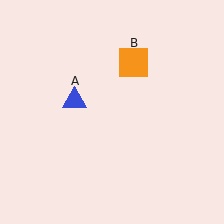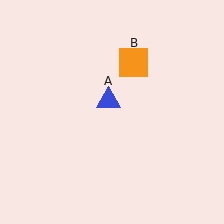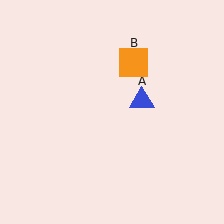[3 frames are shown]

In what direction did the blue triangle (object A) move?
The blue triangle (object A) moved right.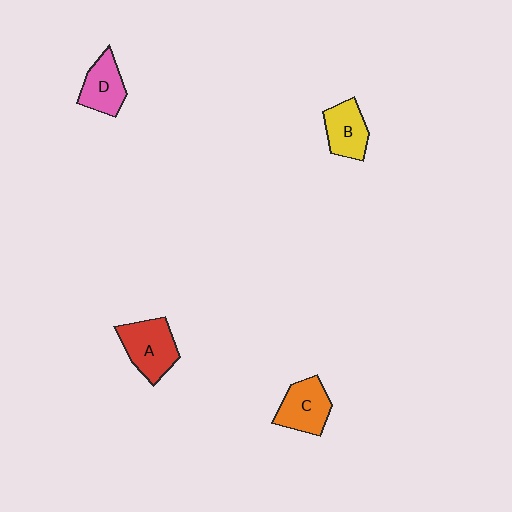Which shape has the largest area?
Shape A (red).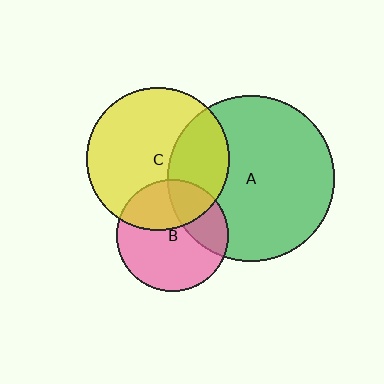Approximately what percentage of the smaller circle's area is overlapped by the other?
Approximately 35%.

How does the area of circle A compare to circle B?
Approximately 2.2 times.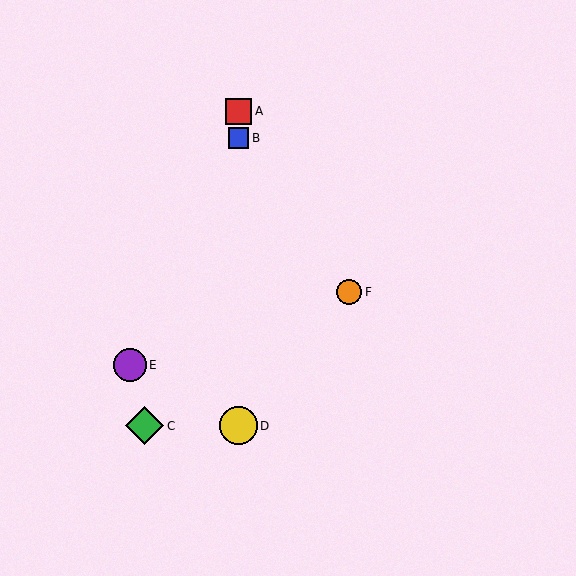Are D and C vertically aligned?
No, D is at x≈239 and C is at x≈145.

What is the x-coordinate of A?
Object A is at x≈239.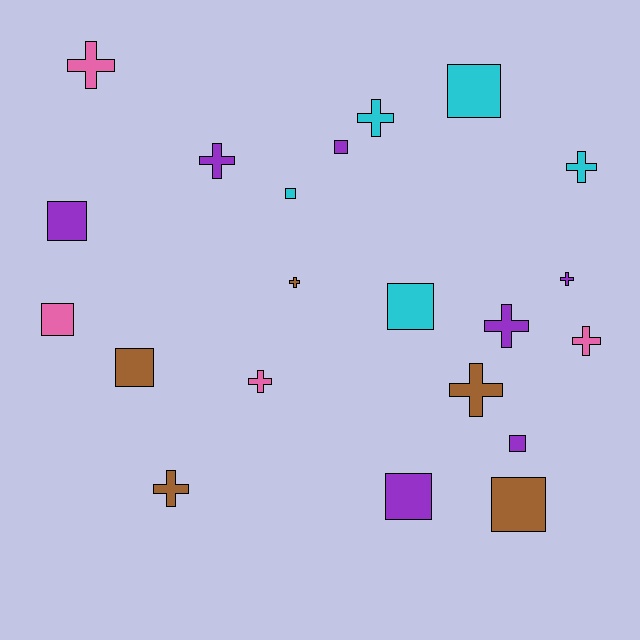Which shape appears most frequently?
Cross, with 11 objects.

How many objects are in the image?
There are 21 objects.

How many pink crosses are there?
There are 3 pink crosses.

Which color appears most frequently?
Purple, with 7 objects.